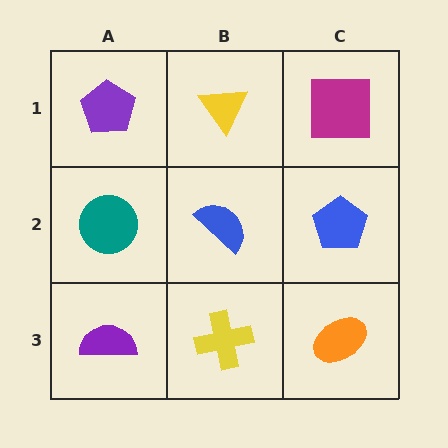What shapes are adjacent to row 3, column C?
A blue pentagon (row 2, column C), a yellow cross (row 3, column B).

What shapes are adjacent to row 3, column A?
A teal circle (row 2, column A), a yellow cross (row 3, column B).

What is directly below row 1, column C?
A blue pentagon.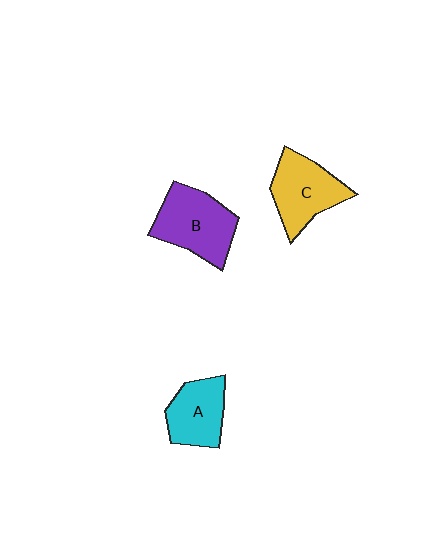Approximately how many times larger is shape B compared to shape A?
Approximately 1.3 times.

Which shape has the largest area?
Shape B (purple).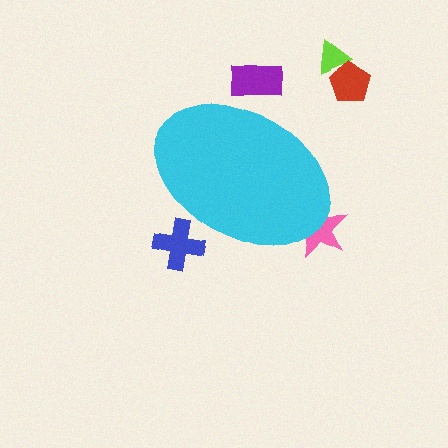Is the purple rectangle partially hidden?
Yes, the purple rectangle is partially hidden behind the cyan ellipse.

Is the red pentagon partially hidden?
No, the red pentagon is fully visible.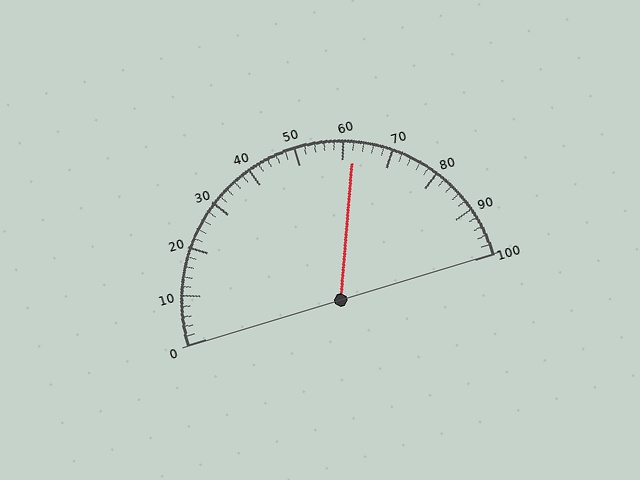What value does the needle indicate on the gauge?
The needle indicates approximately 62.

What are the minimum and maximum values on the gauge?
The gauge ranges from 0 to 100.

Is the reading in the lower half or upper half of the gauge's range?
The reading is in the upper half of the range (0 to 100).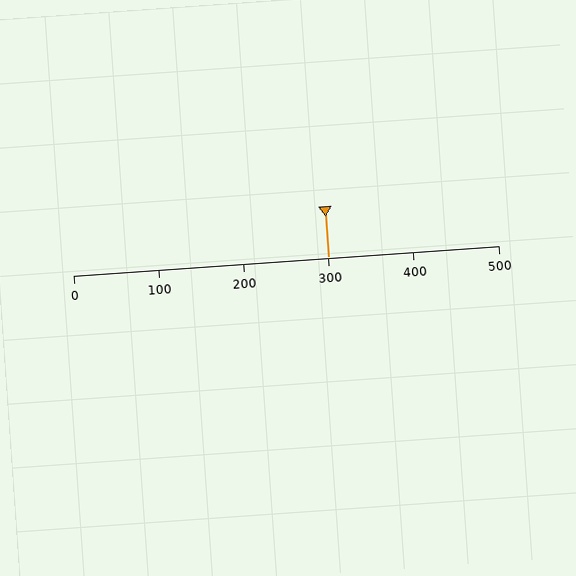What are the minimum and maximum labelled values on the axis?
The axis runs from 0 to 500.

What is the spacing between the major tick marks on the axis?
The major ticks are spaced 100 apart.